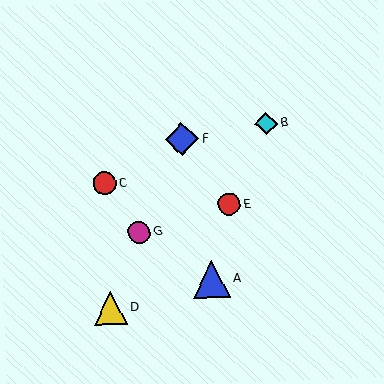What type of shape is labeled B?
Shape B is a cyan diamond.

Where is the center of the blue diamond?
The center of the blue diamond is at (182, 139).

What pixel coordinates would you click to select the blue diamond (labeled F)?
Click at (182, 139) to select the blue diamond F.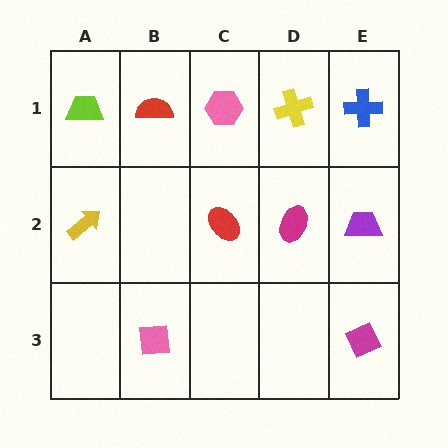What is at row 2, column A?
A yellow arrow.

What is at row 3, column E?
A magenta diamond.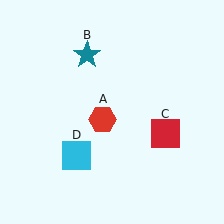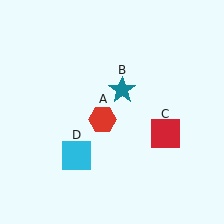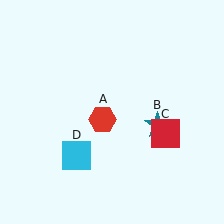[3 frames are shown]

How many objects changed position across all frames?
1 object changed position: teal star (object B).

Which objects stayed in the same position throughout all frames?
Red hexagon (object A) and red square (object C) and cyan square (object D) remained stationary.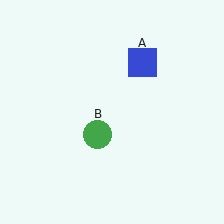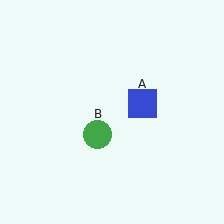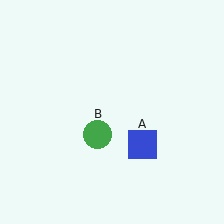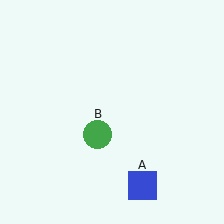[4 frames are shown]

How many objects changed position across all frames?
1 object changed position: blue square (object A).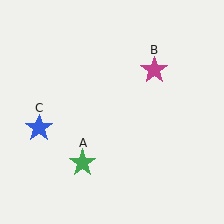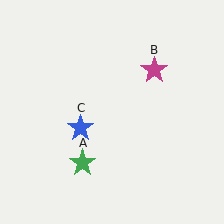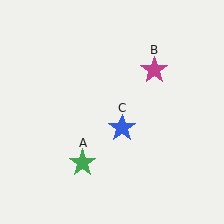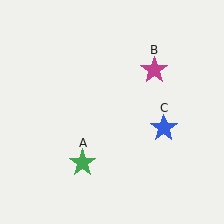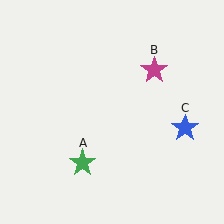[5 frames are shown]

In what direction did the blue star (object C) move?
The blue star (object C) moved right.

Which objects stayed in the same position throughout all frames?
Green star (object A) and magenta star (object B) remained stationary.